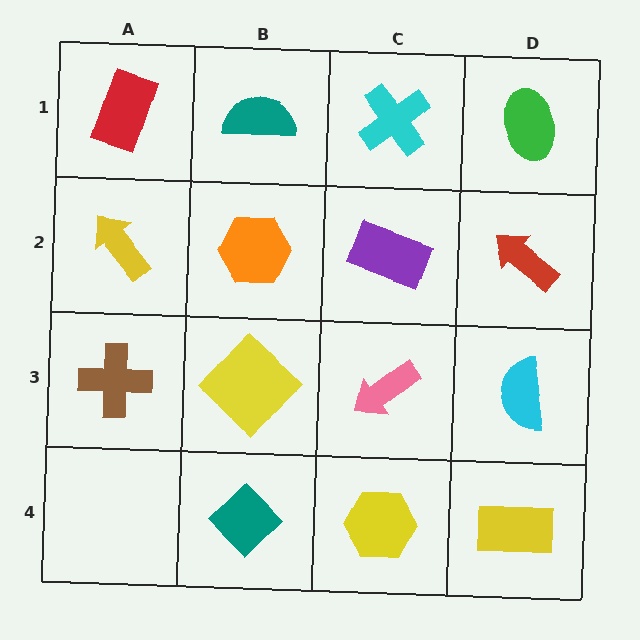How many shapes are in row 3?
4 shapes.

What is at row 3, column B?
A yellow diamond.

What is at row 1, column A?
A red rectangle.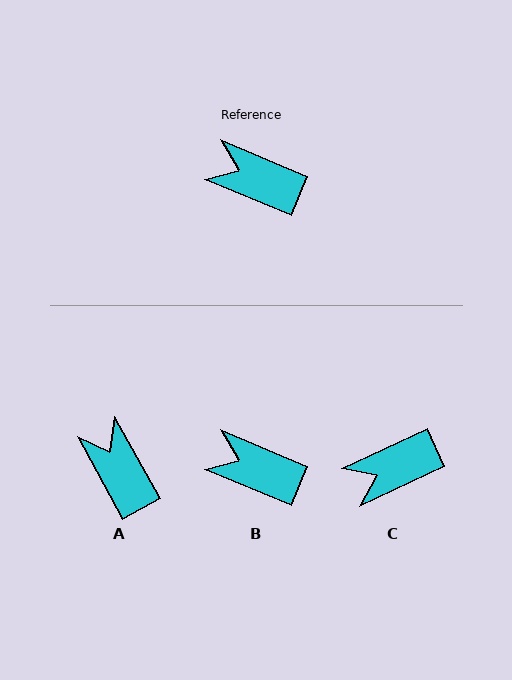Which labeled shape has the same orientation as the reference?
B.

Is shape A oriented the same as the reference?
No, it is off by about 38 degrees.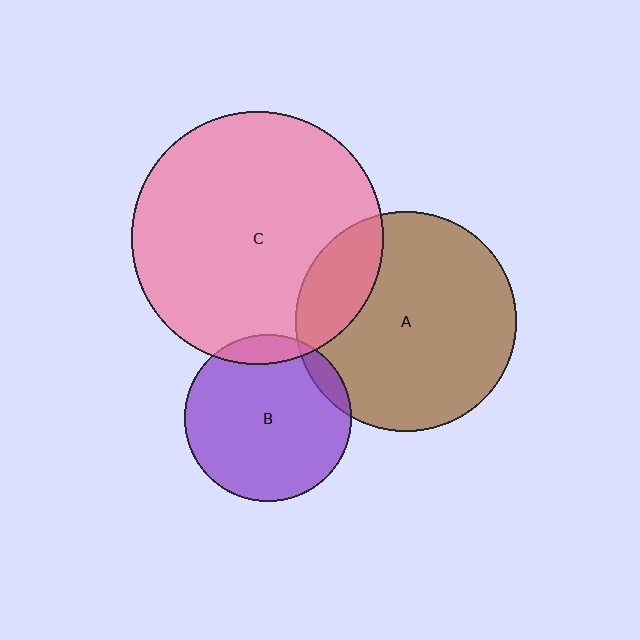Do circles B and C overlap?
Yes.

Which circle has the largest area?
Circle C (pink).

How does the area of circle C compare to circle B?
Approximately 2.3 times.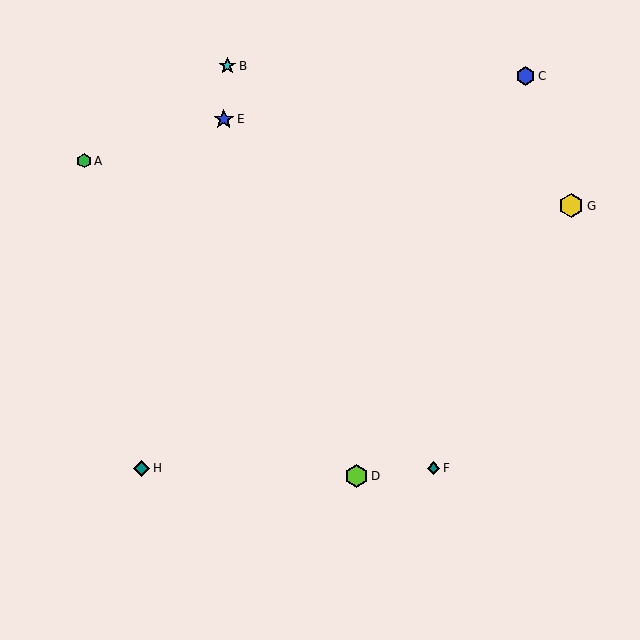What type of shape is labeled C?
Shape C is a blue hexagon.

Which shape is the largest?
The yellow hexagon (labeled G) is the largest.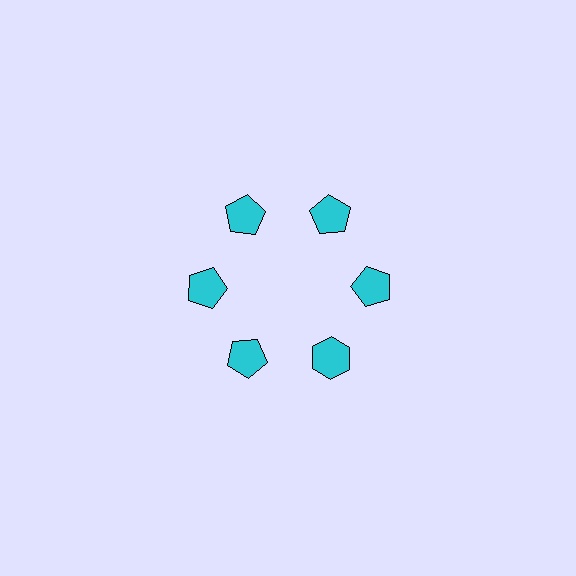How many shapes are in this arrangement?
There are 6 shapes arranged in a ring pattern.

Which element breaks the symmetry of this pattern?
The cyan hexagon at roughly the 5 o'clock position breaks the symmetry. All other shapes are cyan pentagons.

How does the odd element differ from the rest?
It has a different shape: hexagon instead of pentagon.